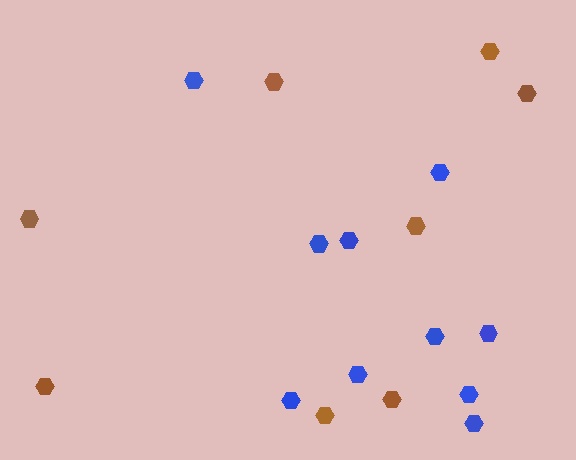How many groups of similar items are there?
There are 2 groups: one group of blue hexagons (10) and one group of brown hexagons (8).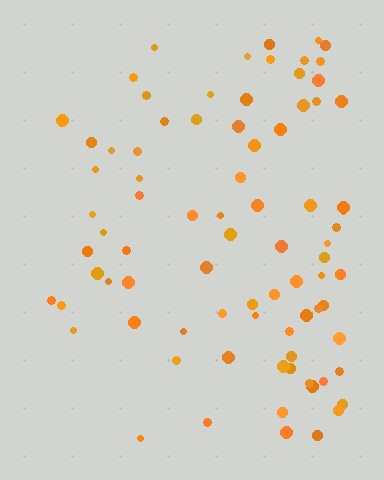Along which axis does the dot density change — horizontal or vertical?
Horizontal.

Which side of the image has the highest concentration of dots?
The right.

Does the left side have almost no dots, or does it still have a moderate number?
Still a moderate number, just noticeably fewer than the right.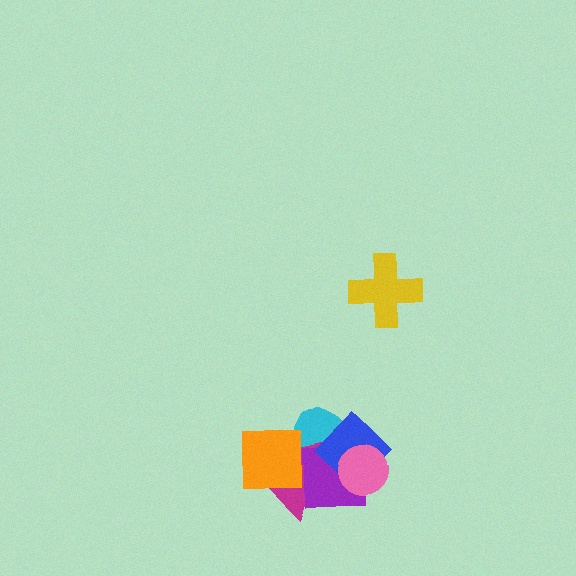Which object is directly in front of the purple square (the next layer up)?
The blue diamond is directly in front of the purple square.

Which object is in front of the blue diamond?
The pink circle is in front of the blue diamond.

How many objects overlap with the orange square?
2 objects overlap with the orange square.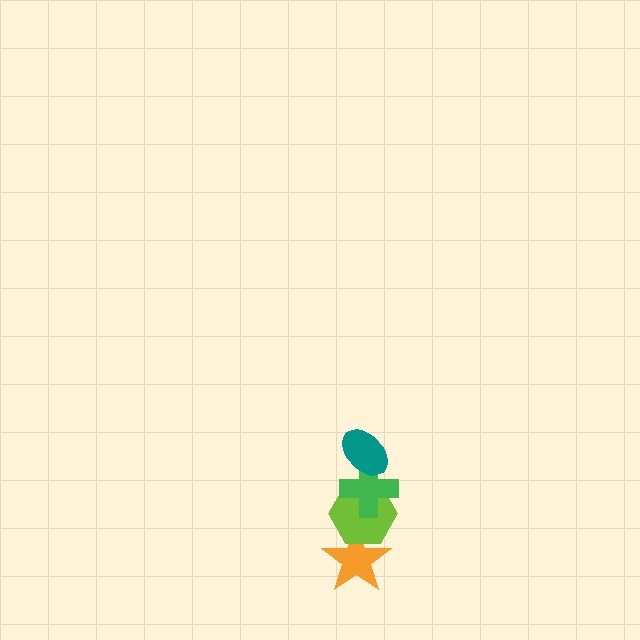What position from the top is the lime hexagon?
The lime hexagon is 3rd from the top.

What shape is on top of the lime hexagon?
The green cross is on top of the lime hexagon.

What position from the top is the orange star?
The orange star is 4th from the top.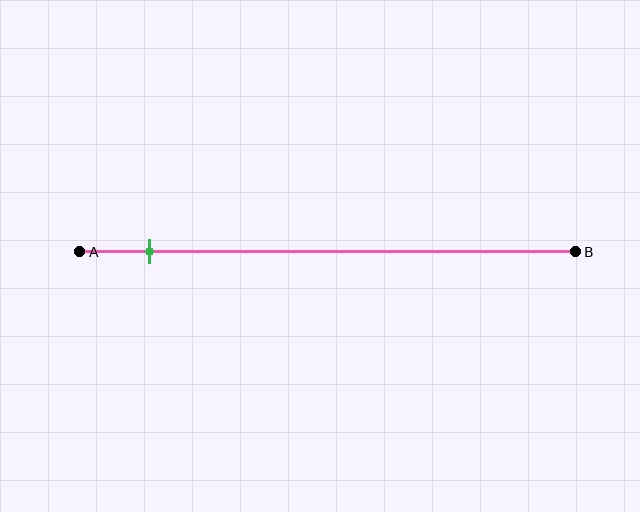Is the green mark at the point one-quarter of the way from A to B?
No, the mark is at about 15% from A, not at the 25% one-quarter point.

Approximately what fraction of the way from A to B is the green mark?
The green mark is approximately 15% of the way from A to B.